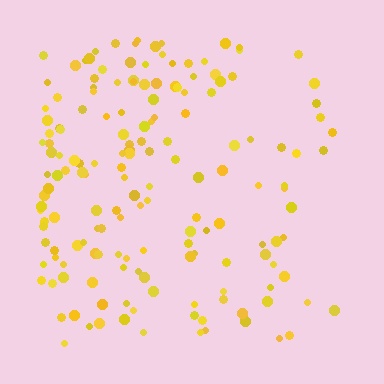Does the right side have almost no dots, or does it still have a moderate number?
Still a moderate number, just noticeably fewer than the left.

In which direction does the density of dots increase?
From right to left, with the left side densest.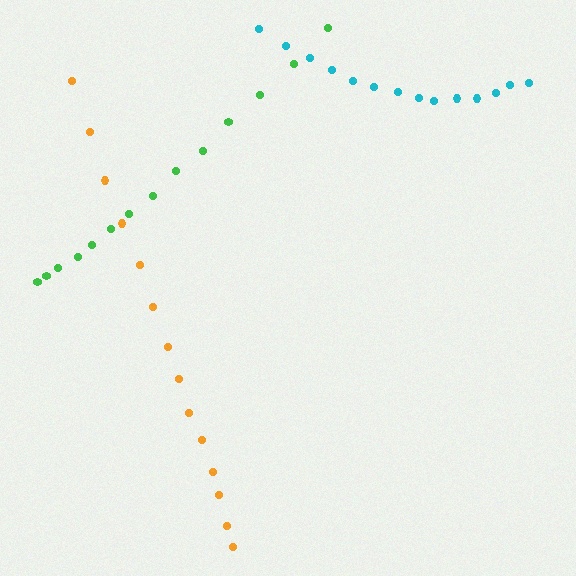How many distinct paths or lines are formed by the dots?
There are 3 distinct paths.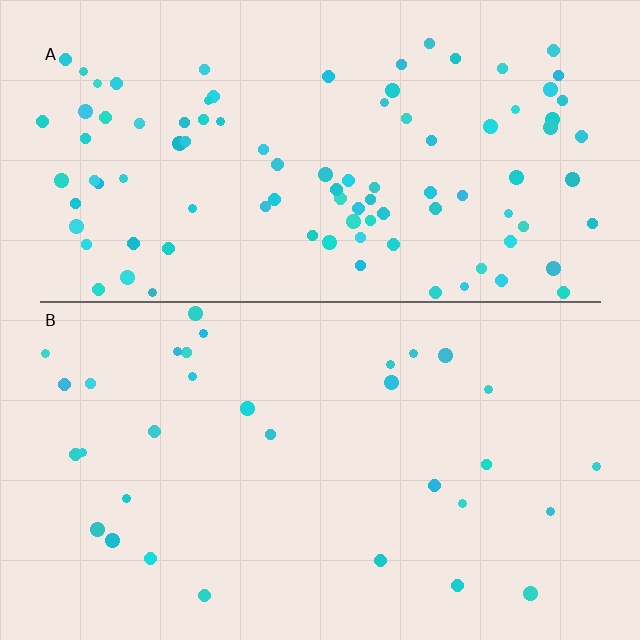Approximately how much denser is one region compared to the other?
Approximately 3.0× — region A over region B.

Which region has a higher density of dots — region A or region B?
A (the top).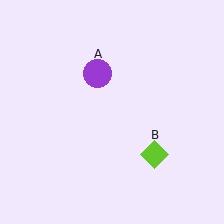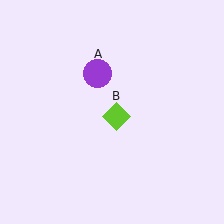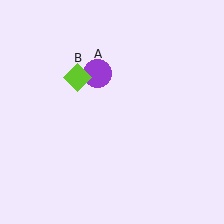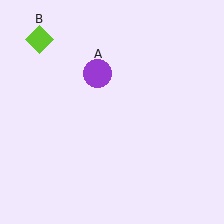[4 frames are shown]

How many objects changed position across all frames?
1 object changed position: lime diamond (object B).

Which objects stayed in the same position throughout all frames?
Purple circle (object A) remained stationary.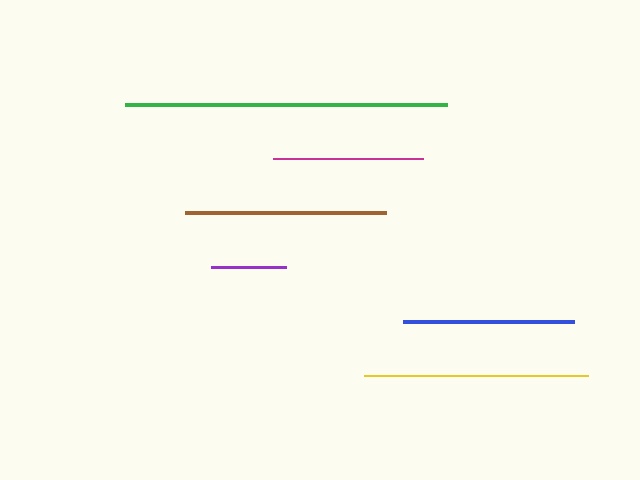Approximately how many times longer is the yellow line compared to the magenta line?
The yellow line is approximately 1.5 times the length of the magenta line.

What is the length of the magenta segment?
The magenta segment is approximately 150 pixels long.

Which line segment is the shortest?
The purple line is the shortest at approximately 75 pixels.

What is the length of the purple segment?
The purple segment is approximately 75 pixels long.